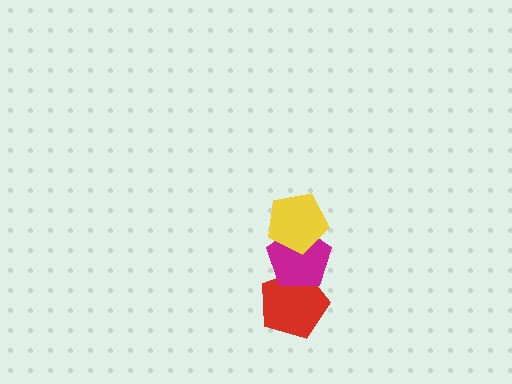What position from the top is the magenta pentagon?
The magenta pentagon is 2nd from the top.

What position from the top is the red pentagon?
The red pentagon is 3rd from the top.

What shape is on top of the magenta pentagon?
The yellow pentagon is on top of the magenta pentagon.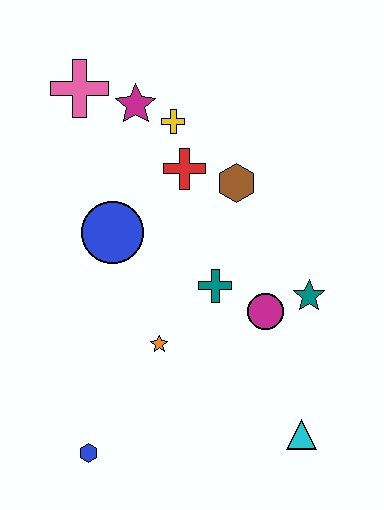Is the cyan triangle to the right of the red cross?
Yes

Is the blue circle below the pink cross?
Yes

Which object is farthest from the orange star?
The pink cross is farthest from the orange star.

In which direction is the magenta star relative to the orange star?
The magenta star is above the orange star.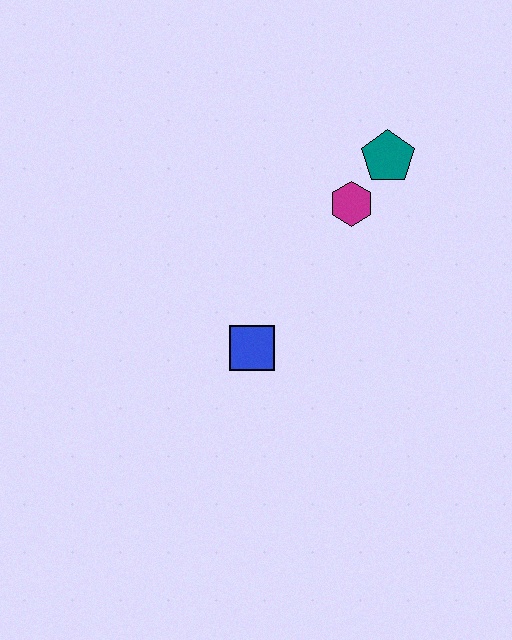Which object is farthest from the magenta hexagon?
The blue square is farthest from the magenta hexagon.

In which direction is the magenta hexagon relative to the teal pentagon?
The magenta hexagon is below the teal pentagon.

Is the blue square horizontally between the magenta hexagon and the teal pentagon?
No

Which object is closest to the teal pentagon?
The magenta hexagon is closest to the teal pentagon.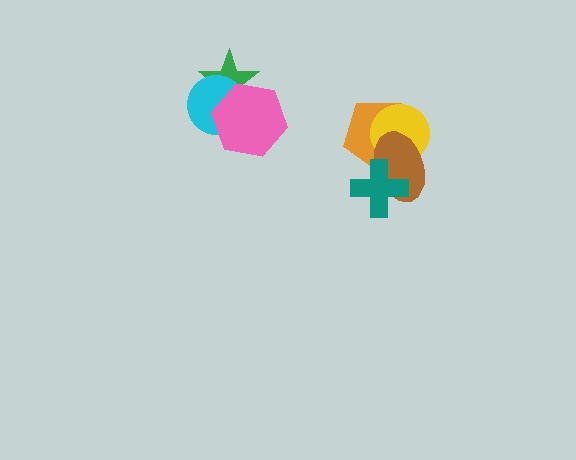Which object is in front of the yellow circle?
The brown ellipse is in front of the yellow circle.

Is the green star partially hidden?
Yes, it is partially covered by another shape.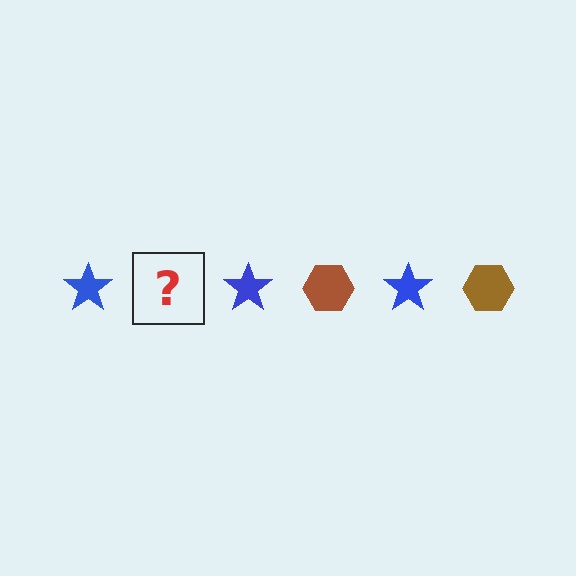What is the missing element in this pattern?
The missing element is a brown hexagon.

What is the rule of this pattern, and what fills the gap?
The rule is that the pattern alternates between blue star and brown hexagon. The gap should be filled with a brown hexagon.